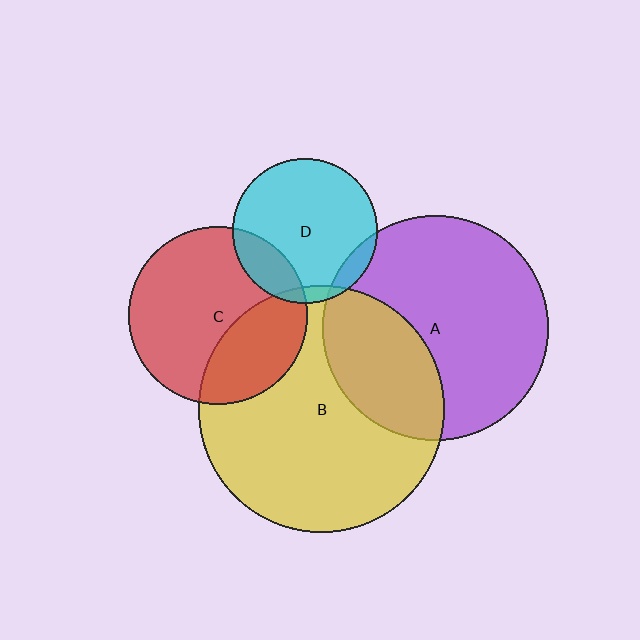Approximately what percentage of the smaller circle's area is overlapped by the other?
Approximately 30%.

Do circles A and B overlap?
Yes.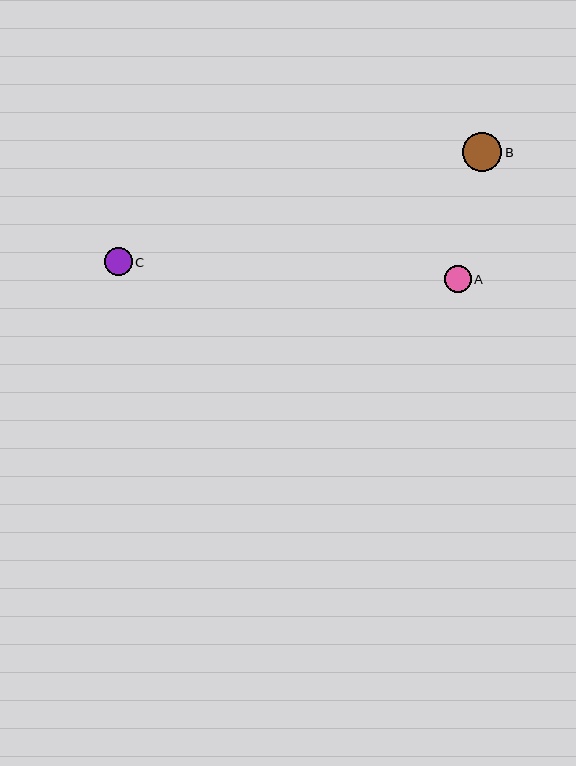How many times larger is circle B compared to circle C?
Circle B is approximately 1.4 times the size of circle C.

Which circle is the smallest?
Circle A is the smallest with a size of approximately 27 pixels.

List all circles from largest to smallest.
From largest to smallest: B, C, A.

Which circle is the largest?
Circle B is the largest with a size of approximately 40 pixels.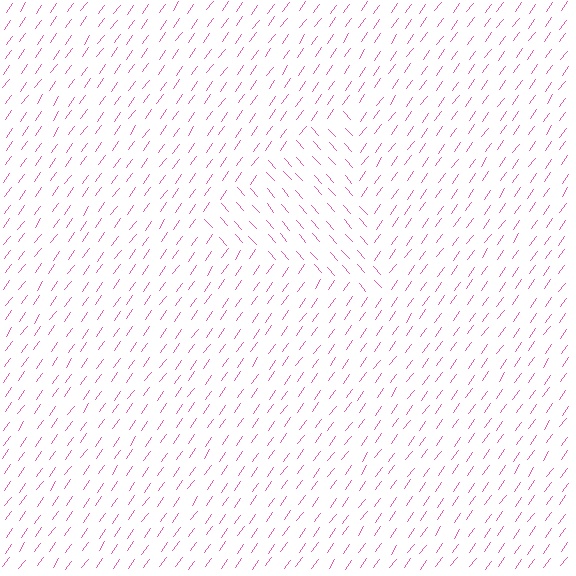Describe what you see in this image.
The image is filled with small pink line segments. A triangle region in the image has lines oriented differently from the surrounding lines, creating a visible texture boundary.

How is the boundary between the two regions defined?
The boundary is defined purely by a change in line orientation (approximately 77 degrees difference). All lines are the same color and thickness.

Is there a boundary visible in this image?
Yes, there is a texture boundary formed by a change in line orientation.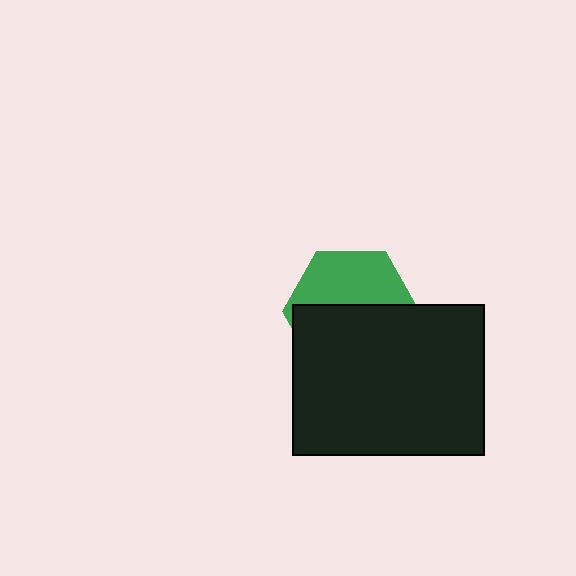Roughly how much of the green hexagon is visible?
A small part of it is visible (roughly 43%).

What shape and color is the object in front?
The object in front is a black rectangle.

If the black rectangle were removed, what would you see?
You would see the complete green hexagon.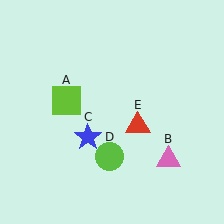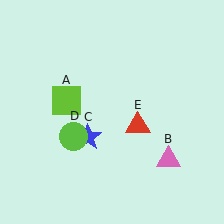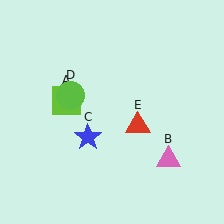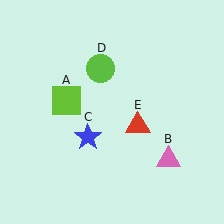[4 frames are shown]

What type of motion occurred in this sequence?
The lime circle (object D) rotated clockwise around the center of the scene.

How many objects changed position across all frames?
1 object changed position: lime circle (object D).